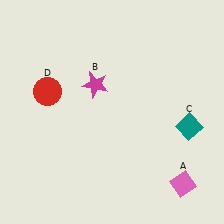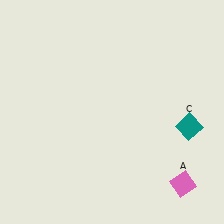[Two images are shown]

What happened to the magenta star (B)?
The magenta star (B) was removed in Image 2. It was in the top-left area of Image 1.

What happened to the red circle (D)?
The red circle (D) was removed in Image 2. It was in the top-left area of Image 1.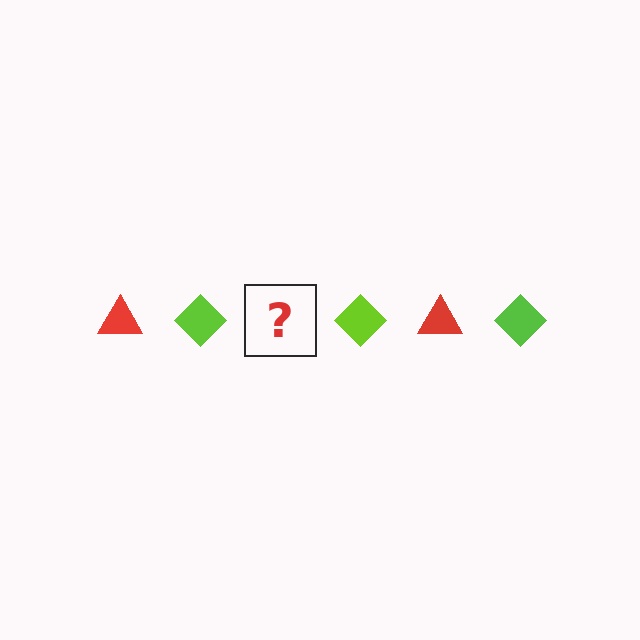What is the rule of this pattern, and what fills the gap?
The rule is that the pattern alternates between red triangle and lime diamond. The gap should be filled with a red triangle.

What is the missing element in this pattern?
The missing element is a red triangle.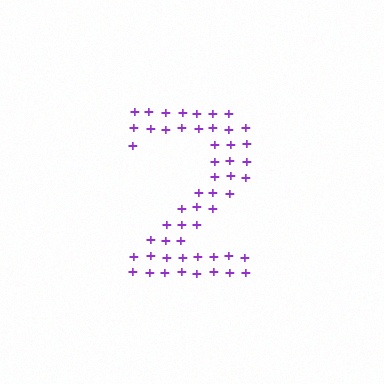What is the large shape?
The large shape is the digit 2.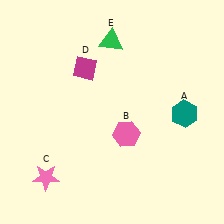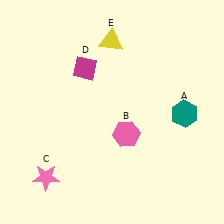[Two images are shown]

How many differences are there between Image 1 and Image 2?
There is 1 difference between the two images.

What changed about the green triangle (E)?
In Image 1, E is green. In Image 2, it changed to yellow.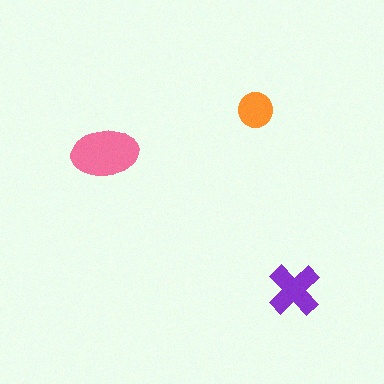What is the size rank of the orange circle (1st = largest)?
3rd.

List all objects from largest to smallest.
The pink ellipse, the purple cross, the orange circle.